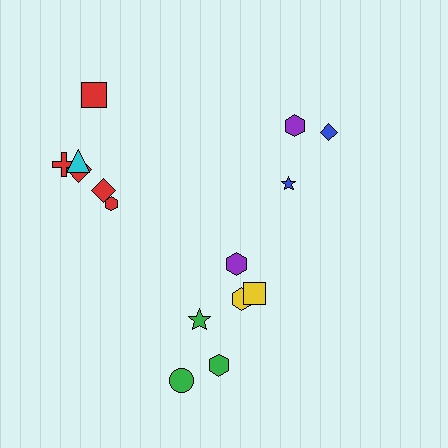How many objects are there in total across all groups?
There are 15 objects.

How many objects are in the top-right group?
There are 3 objects.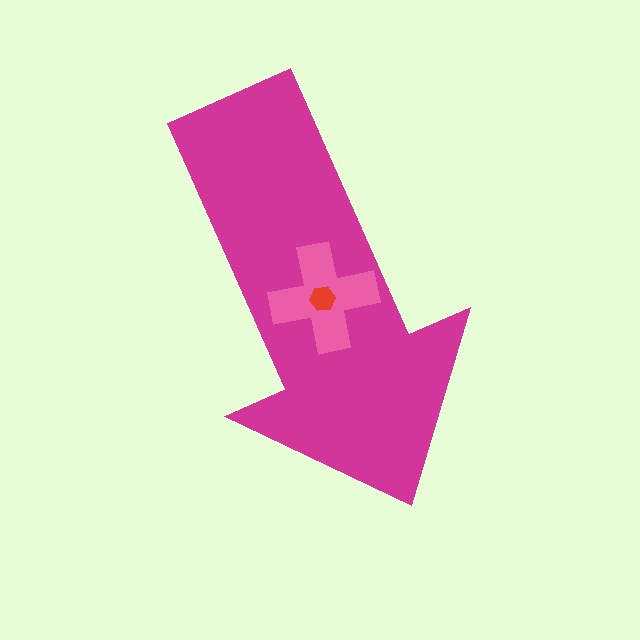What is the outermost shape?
The magenta arrow.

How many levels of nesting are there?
3.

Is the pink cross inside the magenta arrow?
Yes.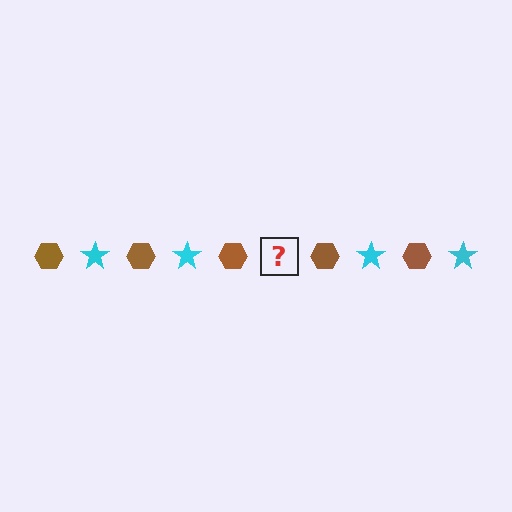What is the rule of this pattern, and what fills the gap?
The rule is that the pattern alternates between brown hexagon and cyan star. The gap should be filled with a cyan star.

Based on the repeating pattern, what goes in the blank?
The blank should be a cyan star.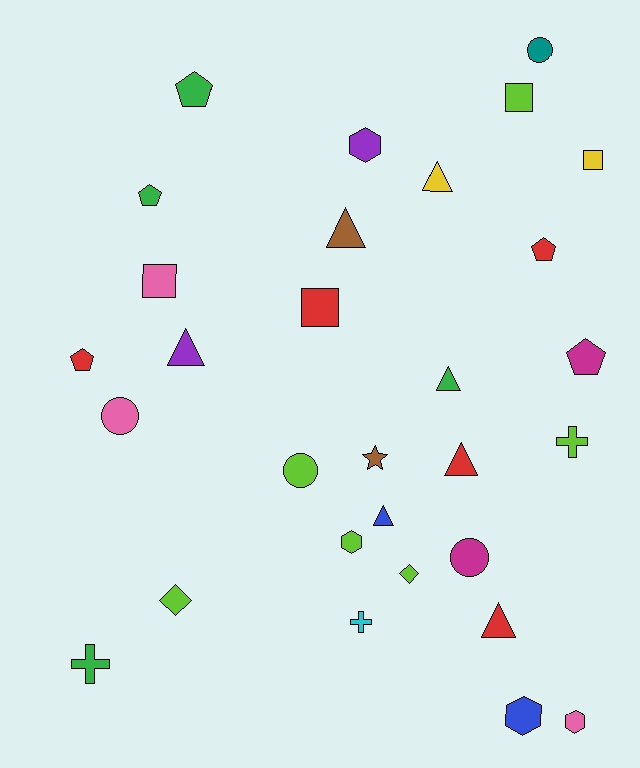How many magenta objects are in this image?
There are 2 magenta objects.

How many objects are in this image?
There are 30 objects.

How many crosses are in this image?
There are 3 crosses.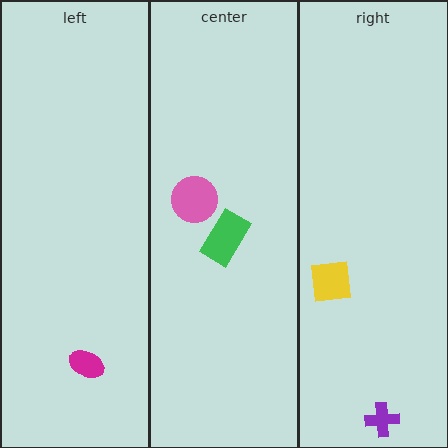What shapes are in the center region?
The pink circle, the green rectangle.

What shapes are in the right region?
The purple cross, the yellow square.